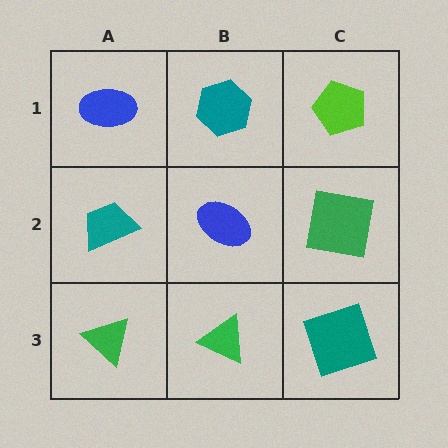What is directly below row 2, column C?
A teal square.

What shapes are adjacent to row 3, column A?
A teal trapezoid (row 2, column A), a green triangle (row 3, column B).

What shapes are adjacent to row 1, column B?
A blue ellipse (row 2, column B), a blue ellipse (row 1, column A), a lime pentagon (row 1, column C).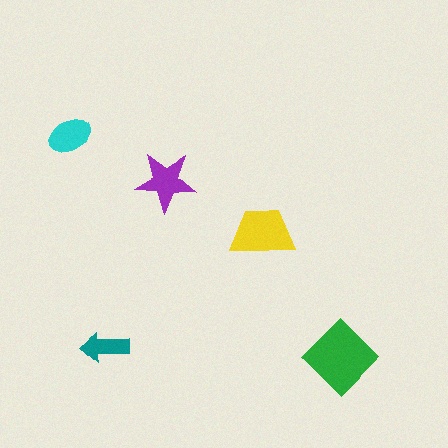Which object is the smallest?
The teal arrow.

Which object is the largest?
The green diamond.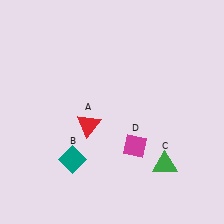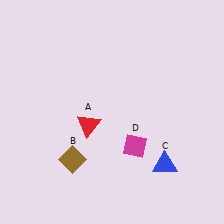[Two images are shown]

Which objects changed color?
B changed from teal to brown. C changed from green to blue.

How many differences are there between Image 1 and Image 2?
There are 2 differences between the two images.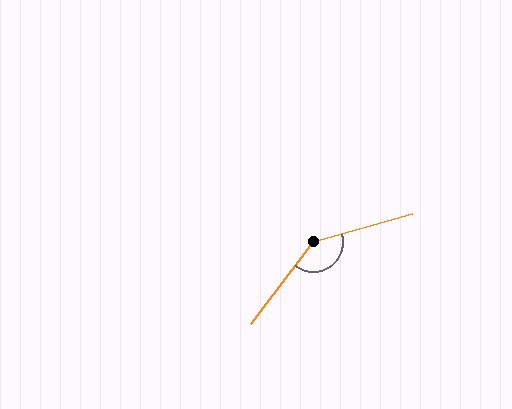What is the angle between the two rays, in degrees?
Approximately 143 degrees.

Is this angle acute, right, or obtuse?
It is obtuse.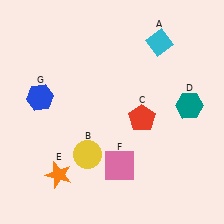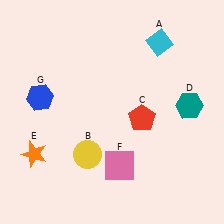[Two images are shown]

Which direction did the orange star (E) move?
The orange star (E) moved left.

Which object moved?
The orange star (E) moved left.